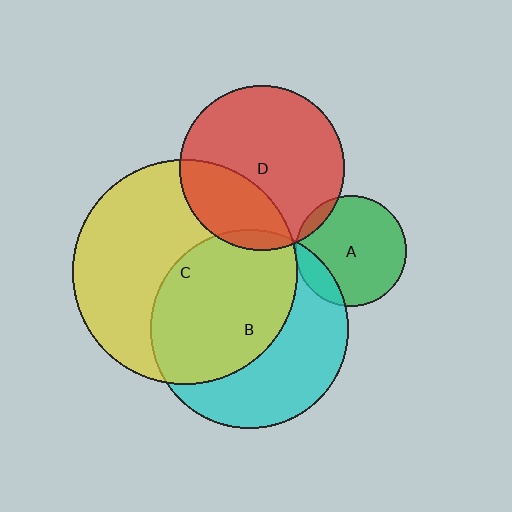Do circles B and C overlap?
Yes.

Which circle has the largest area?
Circle C (yellow).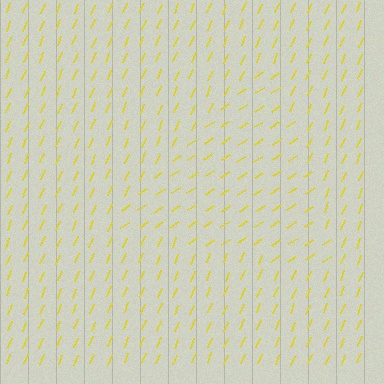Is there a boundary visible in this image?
Yes, there is a texture boundary formed by a change in line orientation.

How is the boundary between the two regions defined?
The boundary is defined purely by a change in line orientation (approximately 35 degrees difference). All lines are the same color and thickness.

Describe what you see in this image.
The image is filled with small yellow line segments. A triangle region in the image has lines oriented differently from the surrounding lines, creating a visible texture boundary.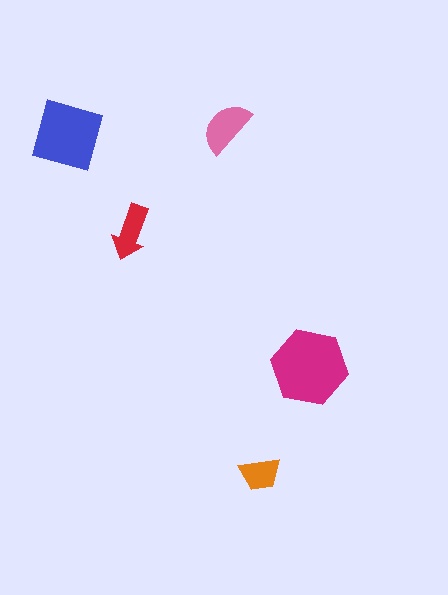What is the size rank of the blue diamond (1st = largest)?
2nd.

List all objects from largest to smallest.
The magenta hexagon, the blue diamond, the pink semicircle, the red arrow, the orange trapezoid.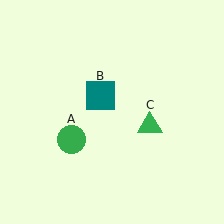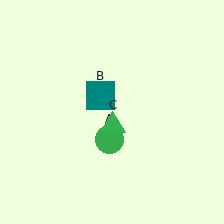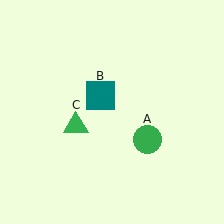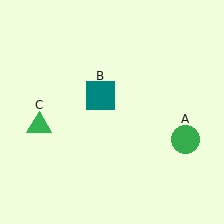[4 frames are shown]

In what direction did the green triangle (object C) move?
The green triangle (object C) moved left.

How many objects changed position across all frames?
2 objects changed position: green circle (object A), green triangle (object C).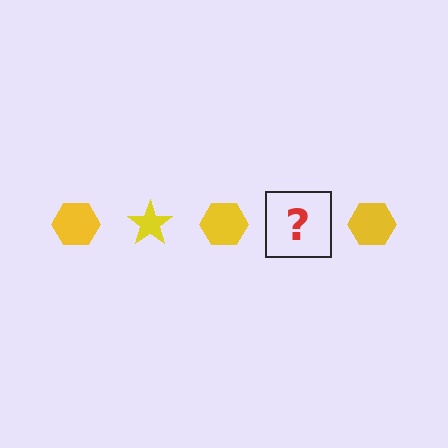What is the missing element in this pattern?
The missing element is a yellow star.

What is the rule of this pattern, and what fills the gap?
The rule is that the pattern cycles through hexagon, star shapes in yellow. The gap should be filled with a yellow star.